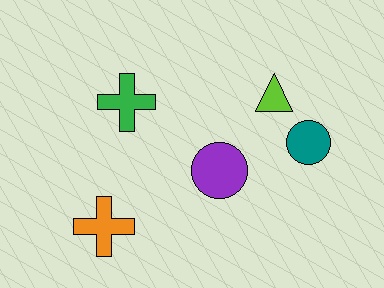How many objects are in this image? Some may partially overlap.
There are 5 objects.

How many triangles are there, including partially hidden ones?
There is 1 triangle.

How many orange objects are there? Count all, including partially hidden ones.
There is 1 orange object.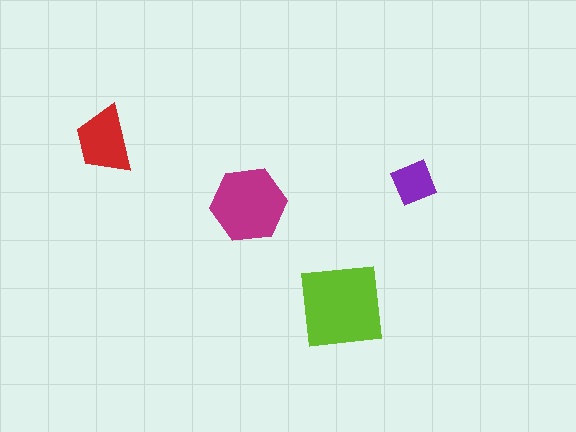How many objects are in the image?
There are 4 objects in the image.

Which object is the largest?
The lime square.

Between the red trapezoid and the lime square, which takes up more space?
The lime square.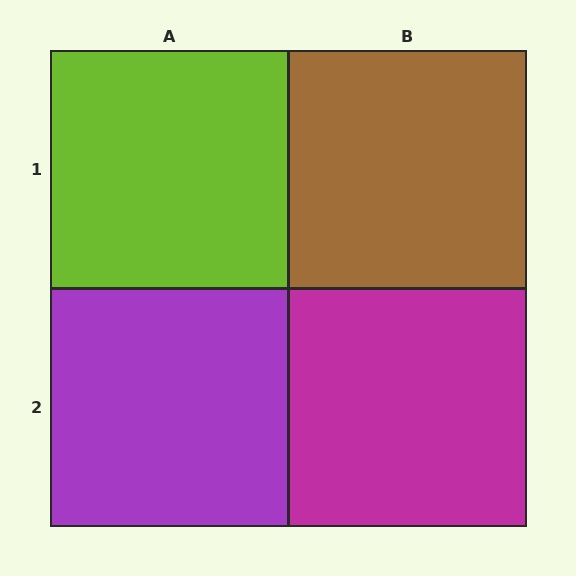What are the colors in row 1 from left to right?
Lime, brown.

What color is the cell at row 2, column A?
Purple.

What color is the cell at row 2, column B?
Magenta.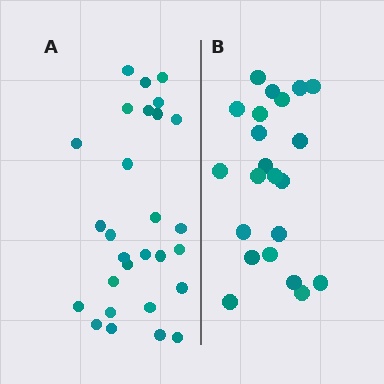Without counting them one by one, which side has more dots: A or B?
Region A (the left region) has more dots.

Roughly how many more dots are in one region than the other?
Region A has about 6 more dots than region B.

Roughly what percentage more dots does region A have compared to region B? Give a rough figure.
About 25% more.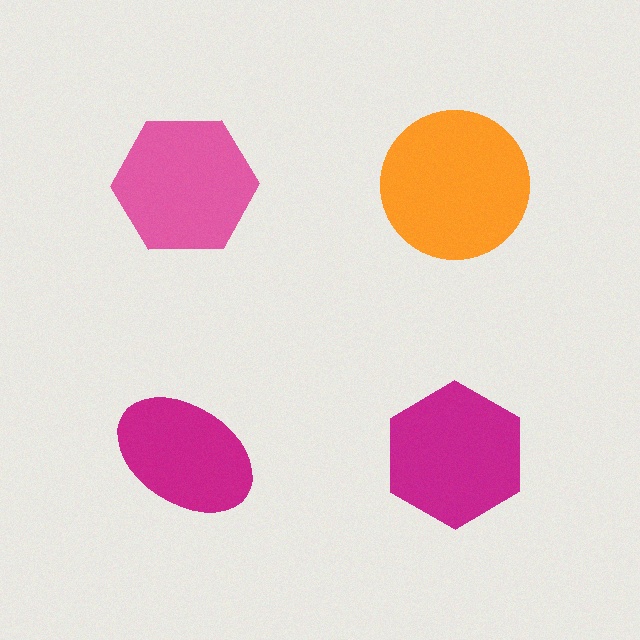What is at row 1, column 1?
A pink hexagon.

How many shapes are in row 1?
2 shapes.